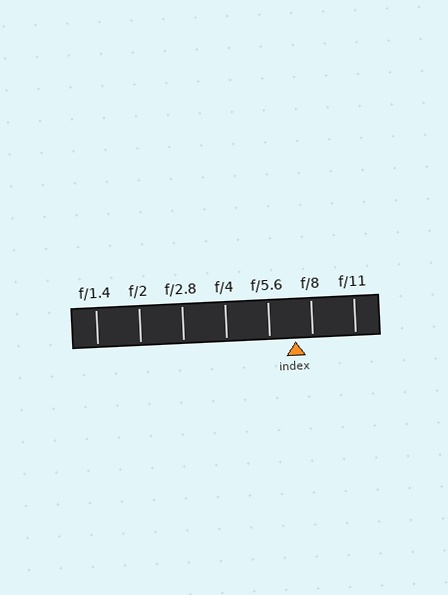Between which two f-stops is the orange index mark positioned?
The index mark is between f/5.6 and f/8.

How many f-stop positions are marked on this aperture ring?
There are 7 f-stop positions marked.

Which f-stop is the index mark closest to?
The index mark is closest to f/8.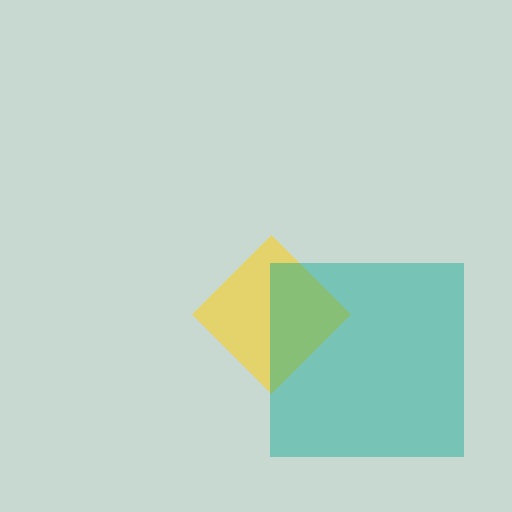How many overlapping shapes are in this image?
There are 2 overlapping shapes in the image.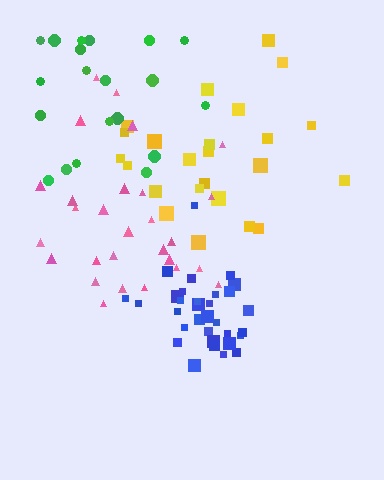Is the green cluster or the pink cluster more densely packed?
Pink.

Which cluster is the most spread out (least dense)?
Green.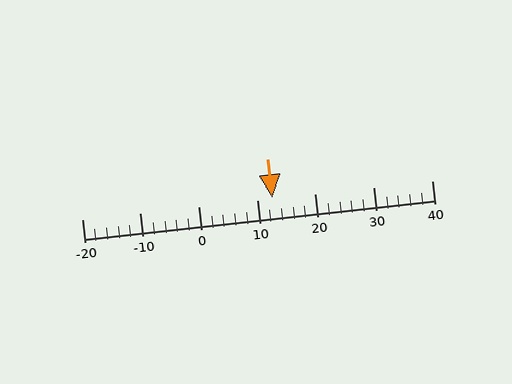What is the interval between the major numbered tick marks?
The major tick marks are spaced 10 units apart.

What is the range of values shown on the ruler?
The ruler shows values from -20 to 40.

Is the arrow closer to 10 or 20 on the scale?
The arrow is closer to 10.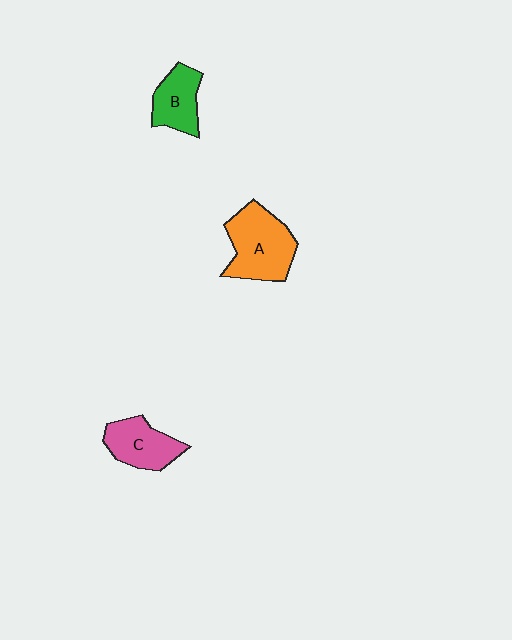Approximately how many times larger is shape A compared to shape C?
Approximately 1.4 times.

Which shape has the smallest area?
Shape B (green).